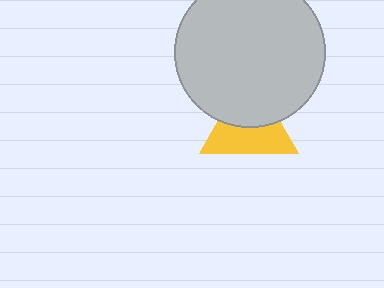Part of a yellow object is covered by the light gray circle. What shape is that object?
It is a triangle.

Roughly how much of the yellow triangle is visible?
About half of it is visible (roughly 54%).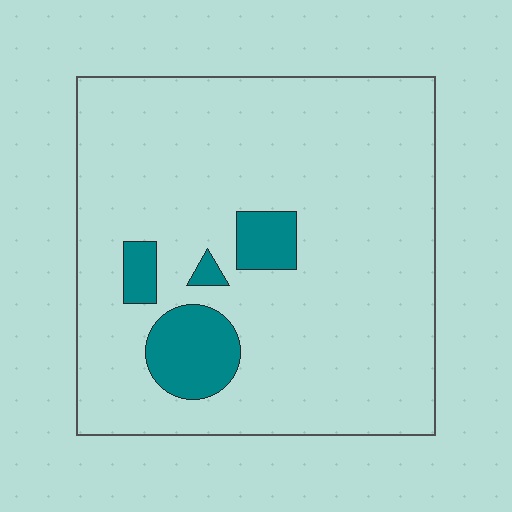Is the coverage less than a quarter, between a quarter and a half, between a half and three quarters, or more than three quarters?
Less than a quarter.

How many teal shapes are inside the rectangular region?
4.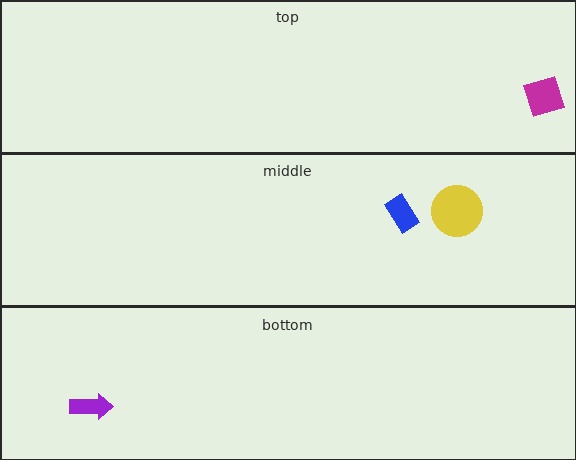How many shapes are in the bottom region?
1.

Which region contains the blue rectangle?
The middle region.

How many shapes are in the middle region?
2.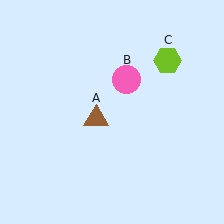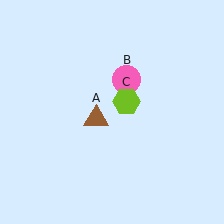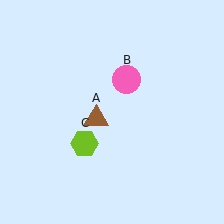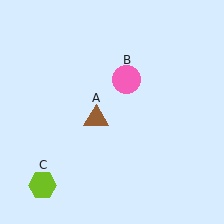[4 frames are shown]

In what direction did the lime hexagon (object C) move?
The lime hexagon (object C) moved down and to the left.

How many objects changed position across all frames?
1 object changed position: lime hexagon (object C).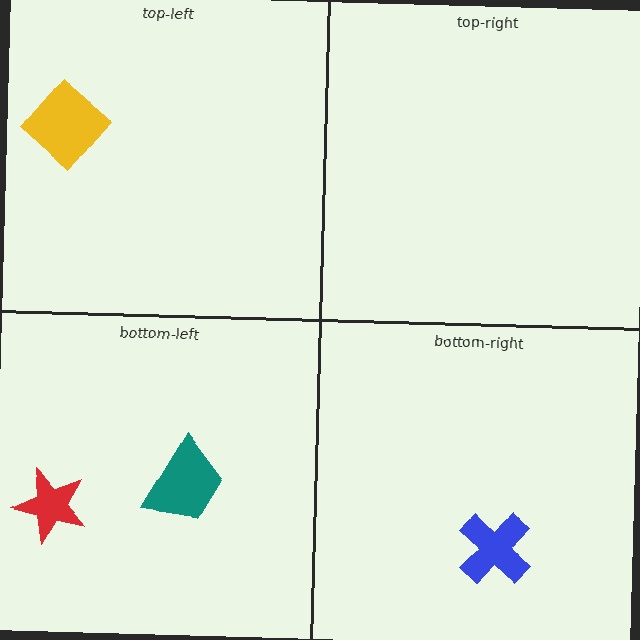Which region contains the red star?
The bottom-left region.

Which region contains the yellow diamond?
The top-left region.